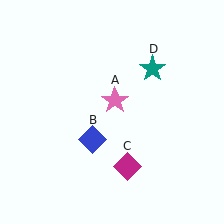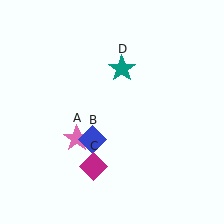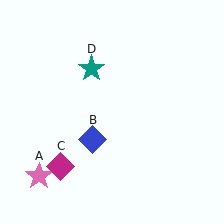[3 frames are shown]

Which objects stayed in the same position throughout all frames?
Blue diamond (object B) remained stationary.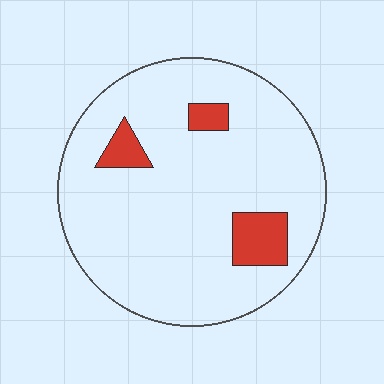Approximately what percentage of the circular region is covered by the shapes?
Approximately 10%.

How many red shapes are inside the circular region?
3.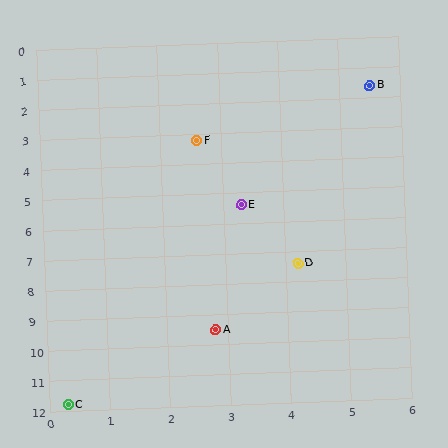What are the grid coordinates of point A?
Point A is at approximately (2.8, 9.5).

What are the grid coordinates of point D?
Point D is at approximately (4.2, 7.4).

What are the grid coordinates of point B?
Point B is at approximately (5.5, 1.6).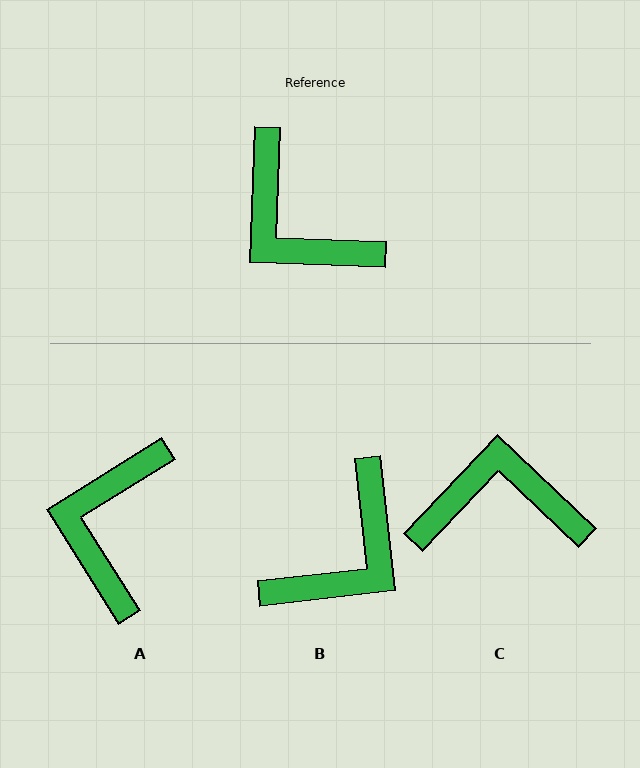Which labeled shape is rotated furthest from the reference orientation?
C, about 131 degrees away.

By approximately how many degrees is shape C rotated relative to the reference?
Approximately 131 degrees clockwise.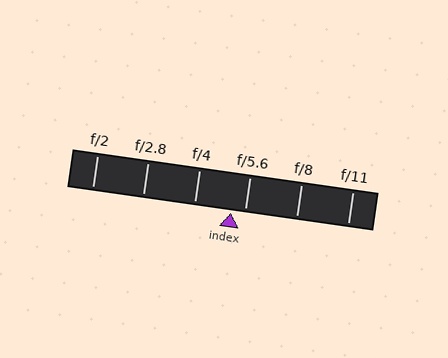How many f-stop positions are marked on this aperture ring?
There are 6 f-stop positions marked.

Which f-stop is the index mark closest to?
The index mark is closest to f/5.6.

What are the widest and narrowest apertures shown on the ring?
The widest aperture shown is f/2 and the narrowest is f/11.